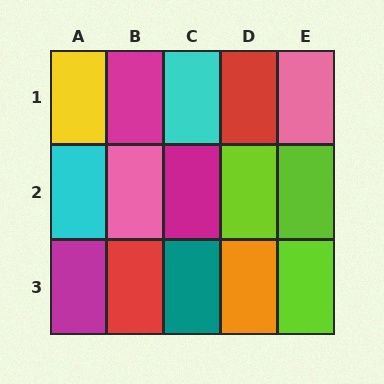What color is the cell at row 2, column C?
Magenta.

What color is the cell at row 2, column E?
Lime.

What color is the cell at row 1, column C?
Cyan.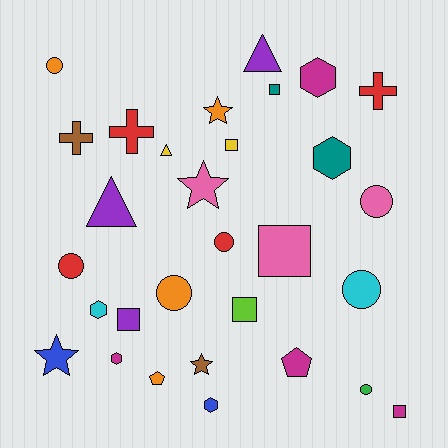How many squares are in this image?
There are 6 squares.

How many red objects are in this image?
There are 4 red objects.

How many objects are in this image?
There are 30 objects.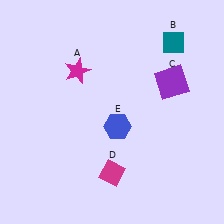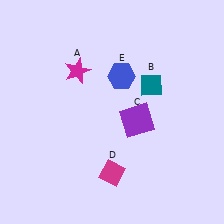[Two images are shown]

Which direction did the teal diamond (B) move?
The teal diamond (B) moved down.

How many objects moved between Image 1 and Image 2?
3 objects moved between the two images.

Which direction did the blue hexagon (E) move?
The blue hexagon (E) moved up.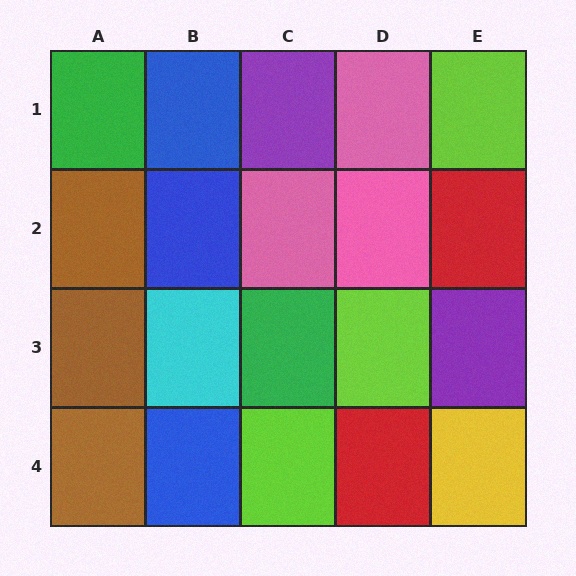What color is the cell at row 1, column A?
Green.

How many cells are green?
2 cells are green.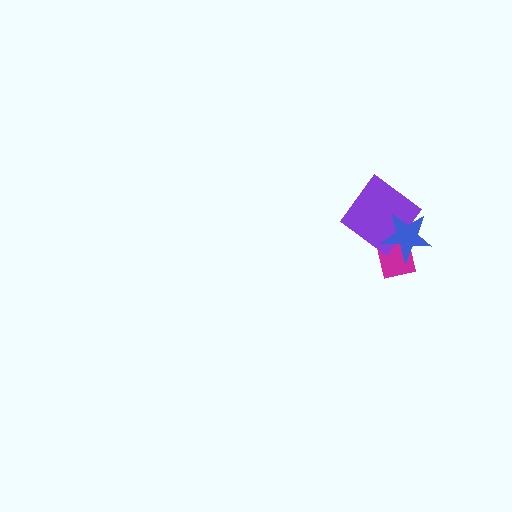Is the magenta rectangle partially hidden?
Yes, it is partially covered by another shape.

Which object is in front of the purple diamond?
The blue star is in front of the purple diamond.